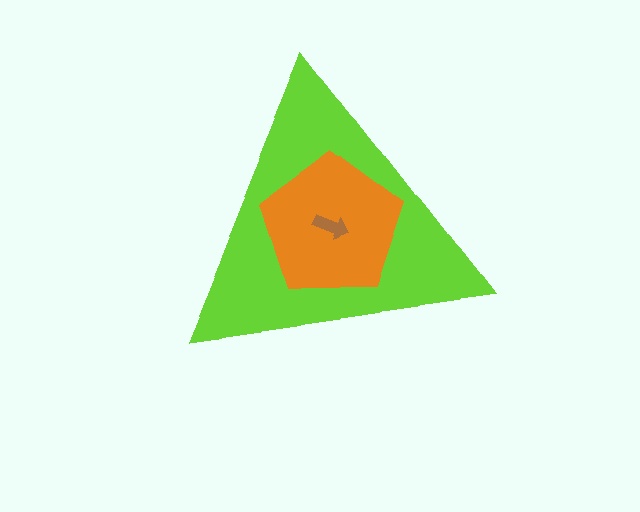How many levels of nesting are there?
3.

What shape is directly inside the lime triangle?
The orange pentagon.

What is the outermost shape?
The lime triangle.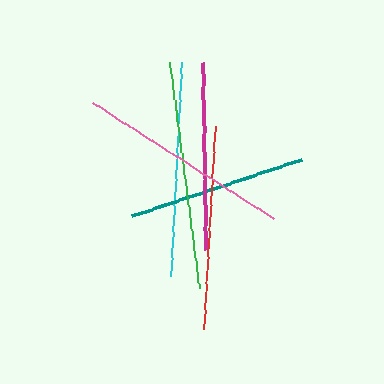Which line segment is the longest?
The green line is the longest at approximately 228 pixels.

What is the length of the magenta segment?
The magenta segment is approximately 187 pixels long.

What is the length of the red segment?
The red segment is approximately 202 pixels long.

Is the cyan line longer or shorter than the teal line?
The cyan line is longer than the teal line.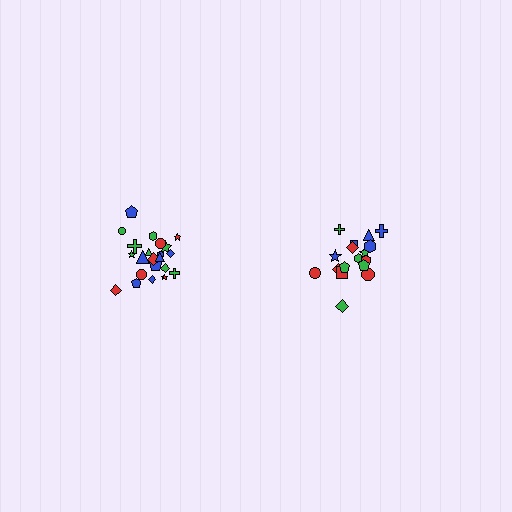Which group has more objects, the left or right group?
The left group.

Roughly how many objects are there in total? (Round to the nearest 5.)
Roughly 40 objects in total.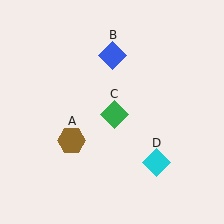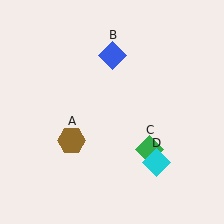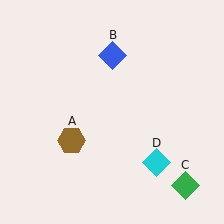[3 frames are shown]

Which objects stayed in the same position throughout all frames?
Brown hexagon (object A) and blue diamond (object B) and cyan diamond (object D) remained stationary.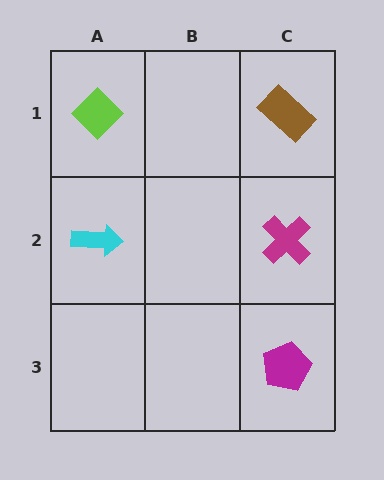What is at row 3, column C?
A magenta pentagon.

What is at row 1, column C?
A brown rectangle.